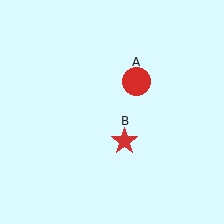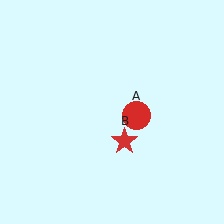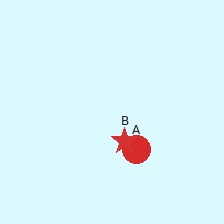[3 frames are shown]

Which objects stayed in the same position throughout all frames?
Red star (object B) remained stationary.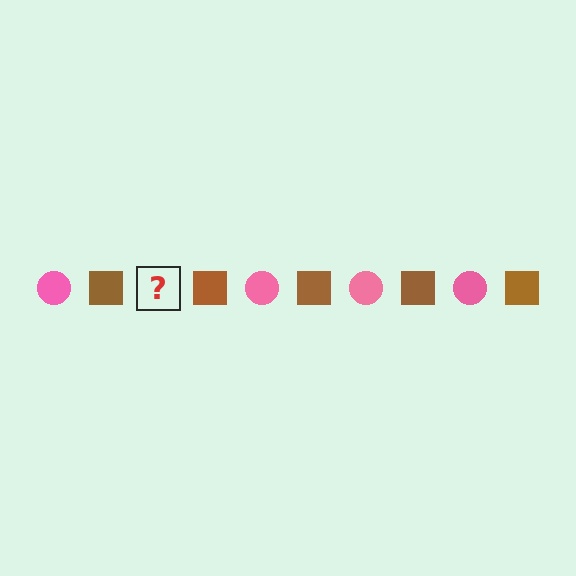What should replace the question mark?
The question mark should be replaced with a pink circle.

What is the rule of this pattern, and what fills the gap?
The rule is that the pattern alternates between pink circle and brown square. The gap should be filled with a pink circle.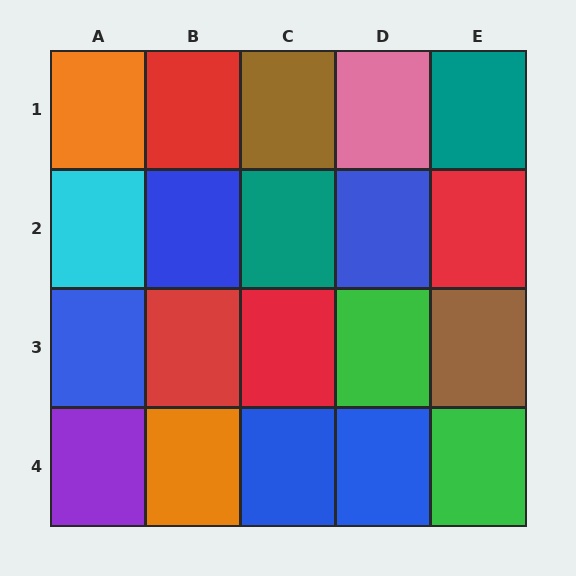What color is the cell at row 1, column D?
Pink.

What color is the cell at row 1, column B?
Red.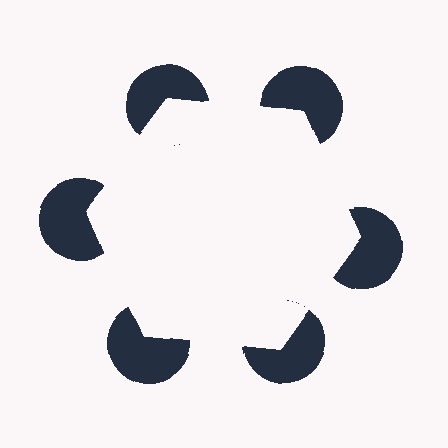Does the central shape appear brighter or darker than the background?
It typically appears slightly brighter than the background, even though no actual brightness change is drawn.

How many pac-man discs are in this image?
There are 6 — one at each vertex of the illusory hexagon.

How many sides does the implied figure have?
6 sides.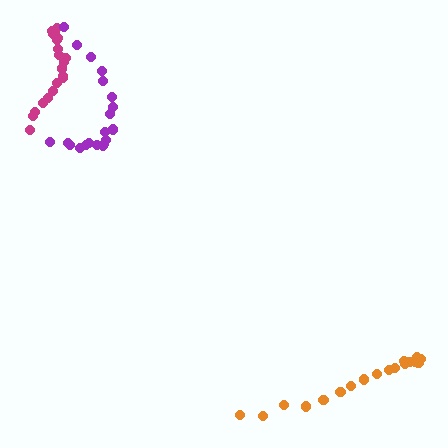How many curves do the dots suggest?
There are 3 distinct paths.